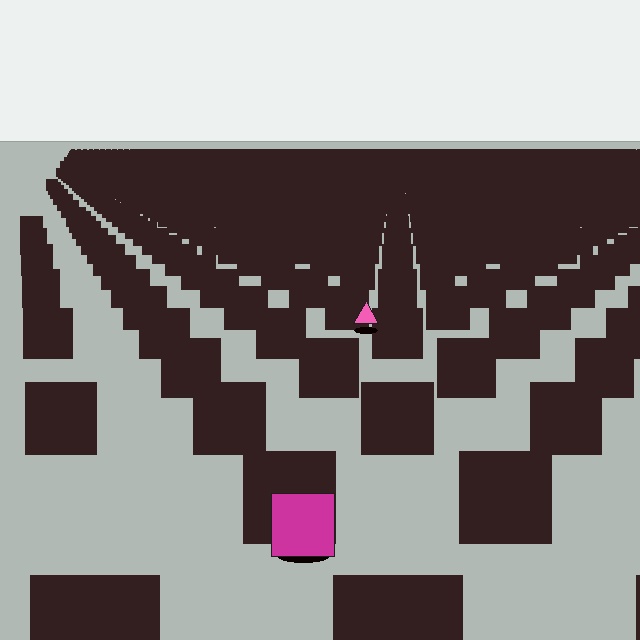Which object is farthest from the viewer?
The pink triangle is farthest from the viewer. It appears smaller and the ground texture around it is denser.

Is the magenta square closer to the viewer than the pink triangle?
Yes. The magenta square is closer — you can tell from the texture gradient: the ground texture is coarser near it.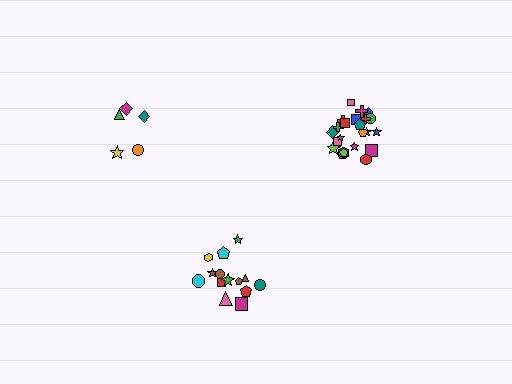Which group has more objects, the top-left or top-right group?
The top-right group.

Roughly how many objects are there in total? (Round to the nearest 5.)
Roughly 45 objects in total.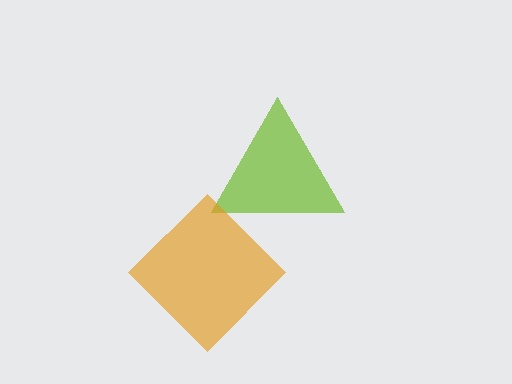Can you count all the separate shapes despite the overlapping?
Yes, there are 2 separate shapes.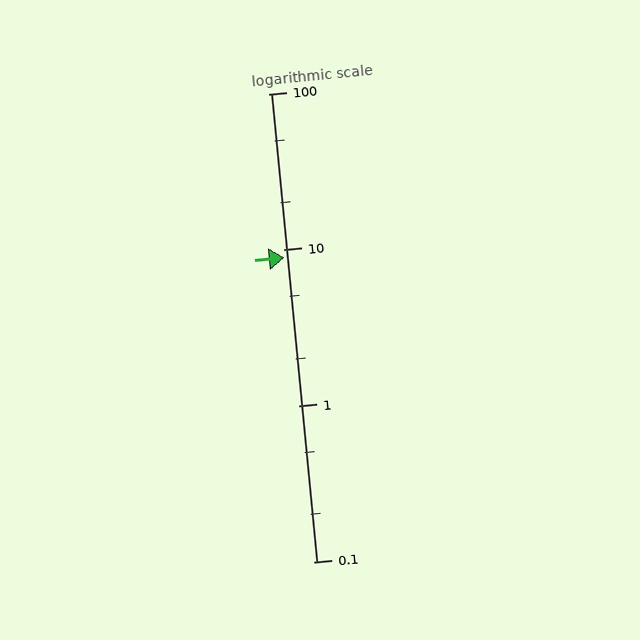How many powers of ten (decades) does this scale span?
The scale spans 3 decades, from 0.1 to 100.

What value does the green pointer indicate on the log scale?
The pointer indicates approximately 8.9.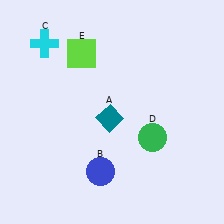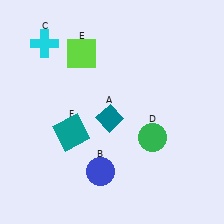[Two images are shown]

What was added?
A teal square (F) was added in Image 2.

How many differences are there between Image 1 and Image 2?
There is 1 difference between the two images.